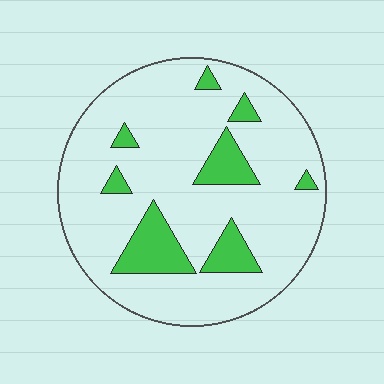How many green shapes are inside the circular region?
8.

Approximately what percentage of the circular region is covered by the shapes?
Approximately 15%.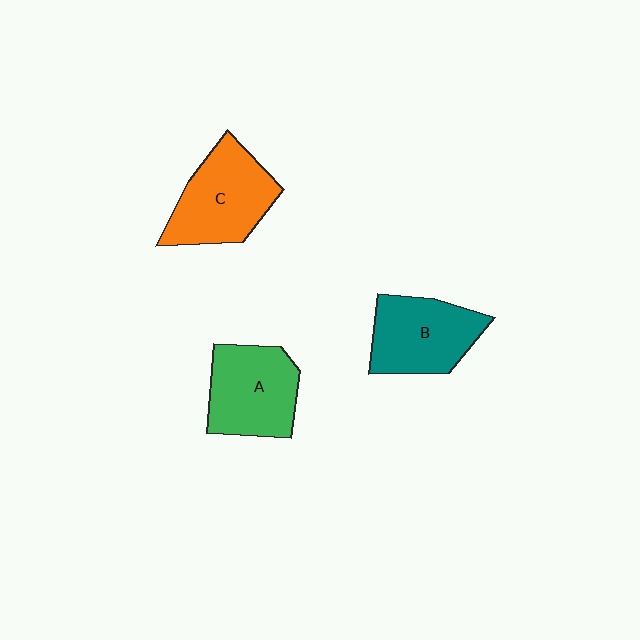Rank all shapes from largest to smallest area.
From largest to smallest: C (orange), A (green), B (teal).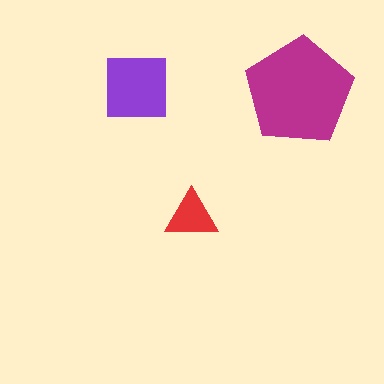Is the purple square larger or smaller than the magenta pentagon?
Smaller.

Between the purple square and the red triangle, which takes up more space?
The purple square.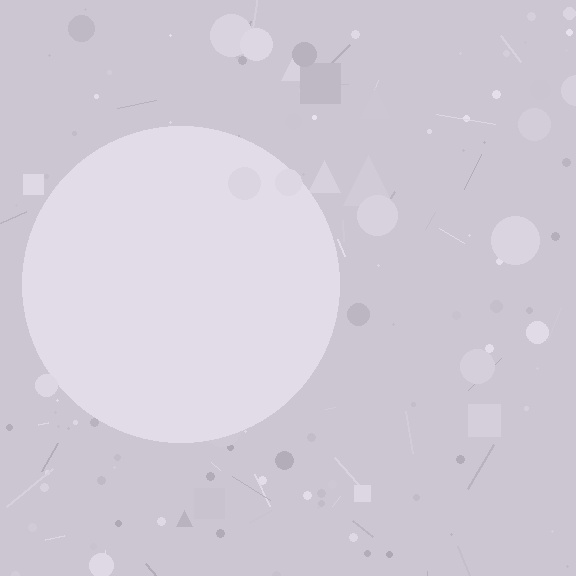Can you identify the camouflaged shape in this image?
The camouflaged shape is a circle.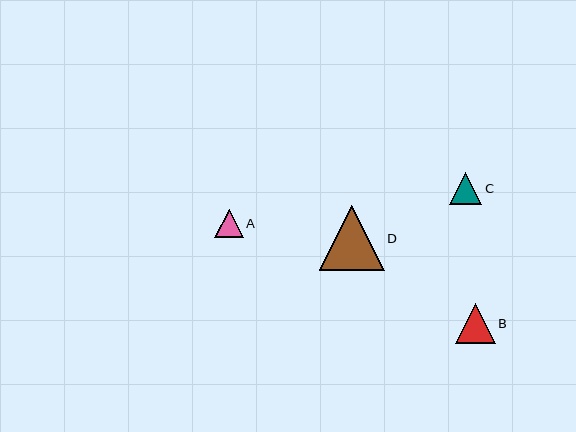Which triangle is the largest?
Triangle D is the largest with a size of approximately 65 pixels.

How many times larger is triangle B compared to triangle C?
Triangle B is approximately 1.2 times the size of triangle C.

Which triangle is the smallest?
Triangle A is the smallest with a size of approximately 28 pixels.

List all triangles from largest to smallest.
From largest to smallest: D, B, C, A.